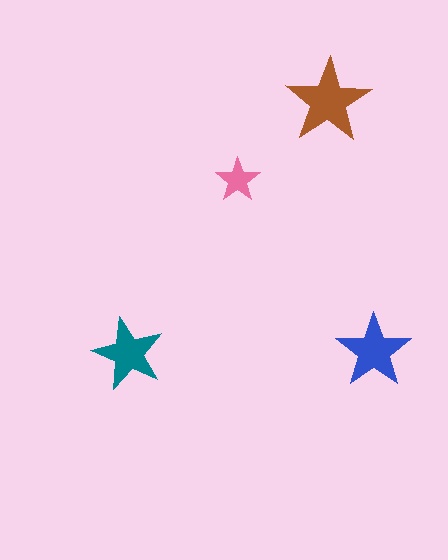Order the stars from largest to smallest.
the brown one, the blue one, the teal one, the pink one.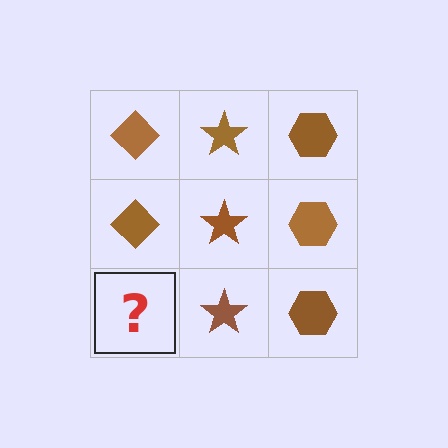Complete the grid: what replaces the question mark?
The question mark should be replaced with a brown diamond.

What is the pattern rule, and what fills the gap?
The rule is that each column has a consistent shape. The gap should be filled with a brown diamond.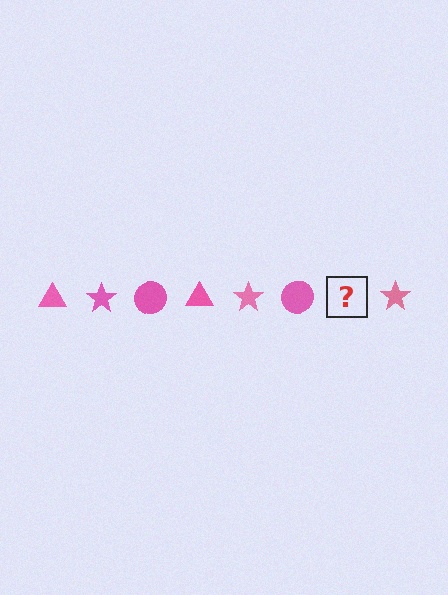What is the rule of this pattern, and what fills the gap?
The rule is that the pattern cycles through triangle, star, circle shapes in pink. The gap should be filled with a pink triangle.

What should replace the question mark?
The question mark should be replaced with a pink triangle.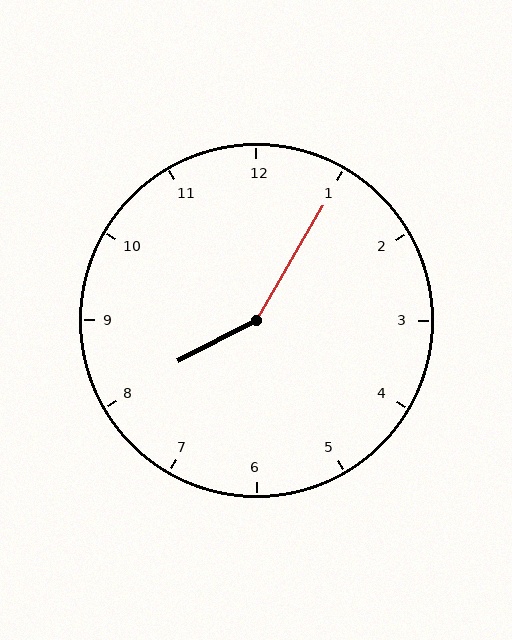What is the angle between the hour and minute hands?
Approximately 148 degrees.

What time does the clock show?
8:05.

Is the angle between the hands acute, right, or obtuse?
It is obtuse.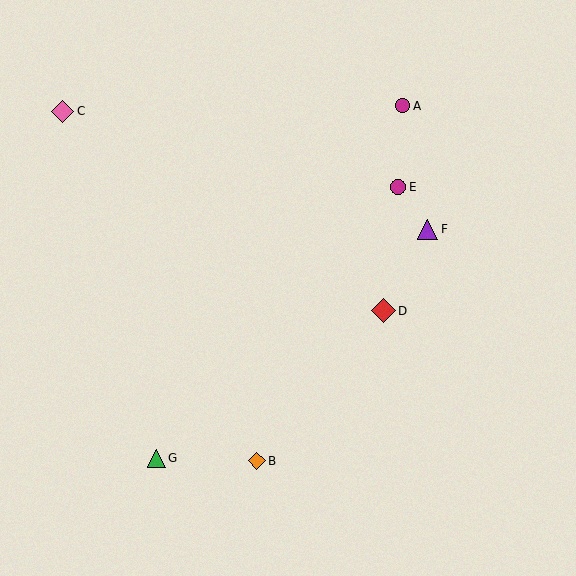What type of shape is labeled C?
Shape C is a pink diamond.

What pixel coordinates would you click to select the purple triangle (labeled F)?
Click at (428, 229) to select the purple triangle F.